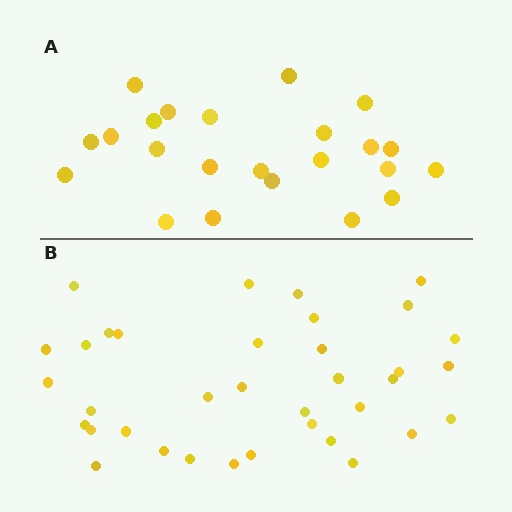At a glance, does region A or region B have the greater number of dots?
Region B (the bottom region) has more dots.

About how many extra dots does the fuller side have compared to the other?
Region B has approximately 15 more dots than region A.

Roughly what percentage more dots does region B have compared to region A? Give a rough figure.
About 55% more.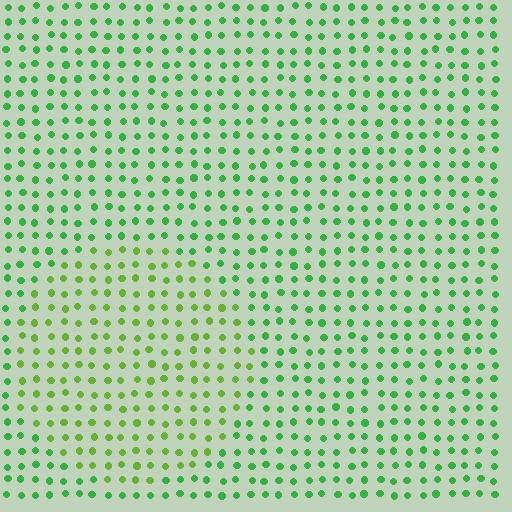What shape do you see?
I see a circle.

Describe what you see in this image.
The image is filled with small green elements in a uniform arrangement. A circle-shaped region is visible where the elements are tinted to a slightly different hue, forming a subtle color boundary.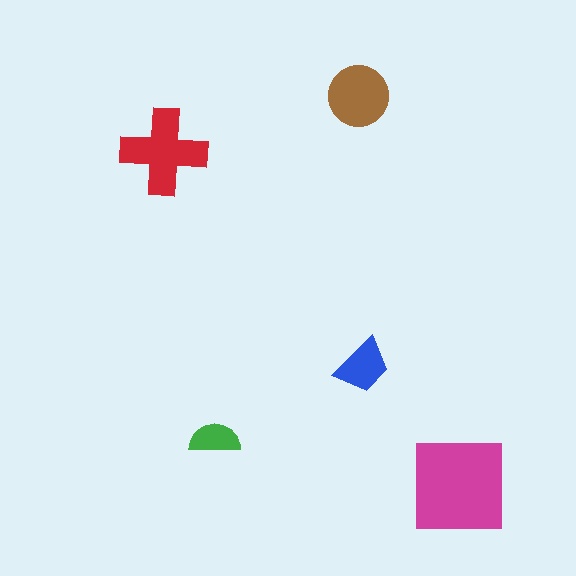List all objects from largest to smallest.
The magenta square, the red cross, the brown circle, the blue trapezoid, the green semicircle.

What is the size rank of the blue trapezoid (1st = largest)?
4th.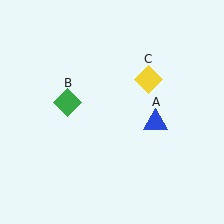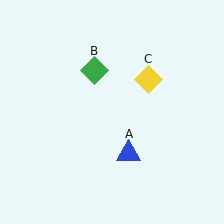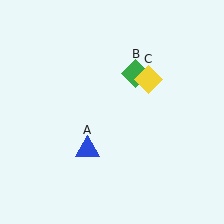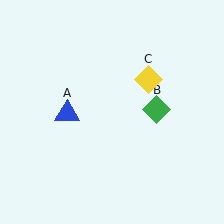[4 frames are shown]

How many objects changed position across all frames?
2 objects changed position: blue triangle (object A), green diamond (object B).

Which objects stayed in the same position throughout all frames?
Yellow diamond (object C) remained stationary.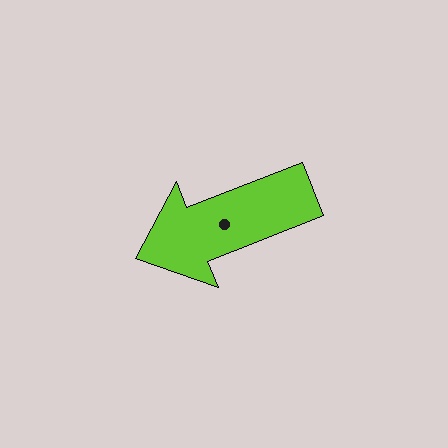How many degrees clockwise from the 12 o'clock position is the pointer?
Approximately 249 degrees.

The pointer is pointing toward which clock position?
Roughly 8 o'clock.